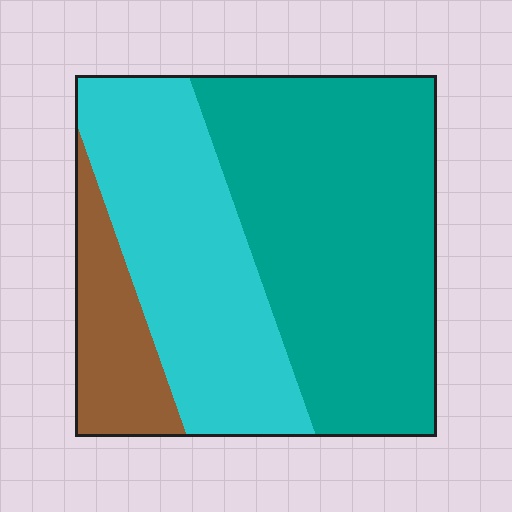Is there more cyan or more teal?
Teal.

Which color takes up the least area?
Brown, at roughly 15%.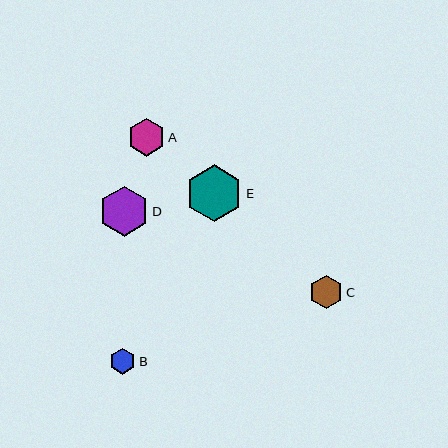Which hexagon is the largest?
Hexagon E is the largest with a size of approximately 57 pixels.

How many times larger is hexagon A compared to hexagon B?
Hexagon A is approximately 1.5 times the size of hexagon B.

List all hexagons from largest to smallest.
From largest to smallest: E, D, A, C, B.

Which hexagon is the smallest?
Hexagon B is the smallest with a size of approximately 26 pixels.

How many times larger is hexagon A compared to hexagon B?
Hexagon A is approximately 1.5 times the size of hexagon B.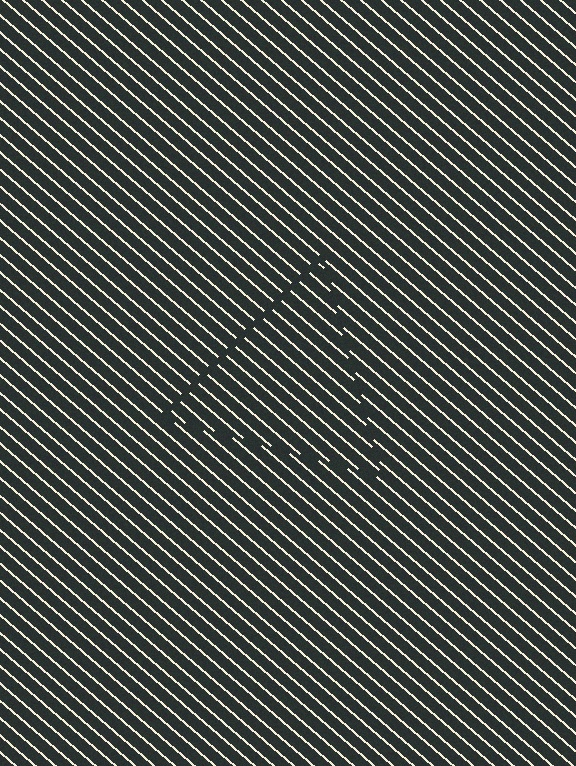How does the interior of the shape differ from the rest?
The interior of the shape contains the same grating, shifted by half a period — the contour is defined by the phase discontinuity where line-ends from the inner and outer gratings abut.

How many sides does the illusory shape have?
3 sides — the line-ends trace a triangle.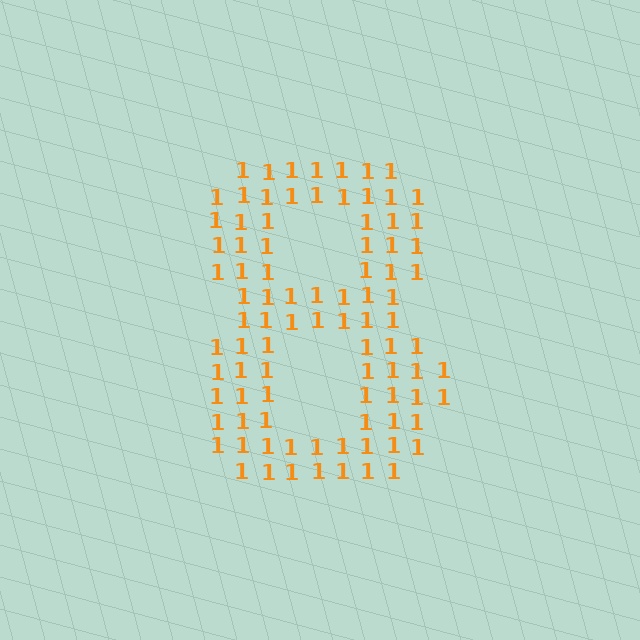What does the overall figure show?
The overall figure shows the digit 8.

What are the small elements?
The small elements are digit 1's.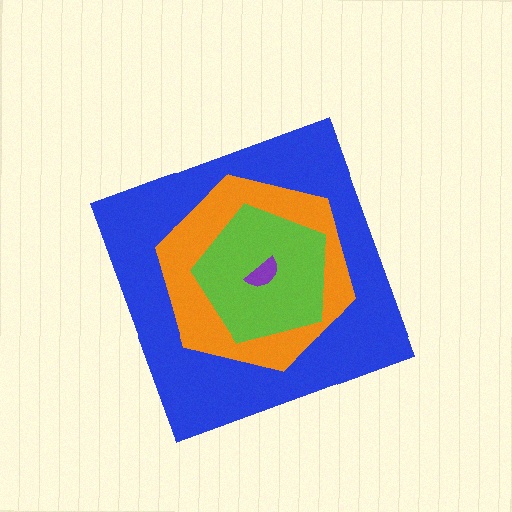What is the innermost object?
The purple semicircle.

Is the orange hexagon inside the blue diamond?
Yes.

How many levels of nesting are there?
4.